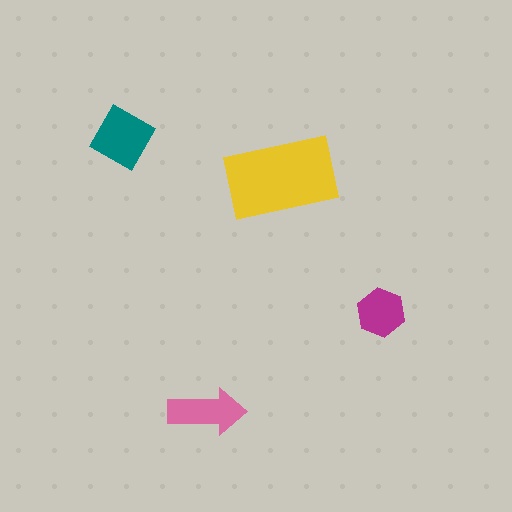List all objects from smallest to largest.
The magenta hexagon, the pink arrow, the teal diamond, the yellow rectangle.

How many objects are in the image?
There are 4 objects in the image.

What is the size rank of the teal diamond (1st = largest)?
2nd.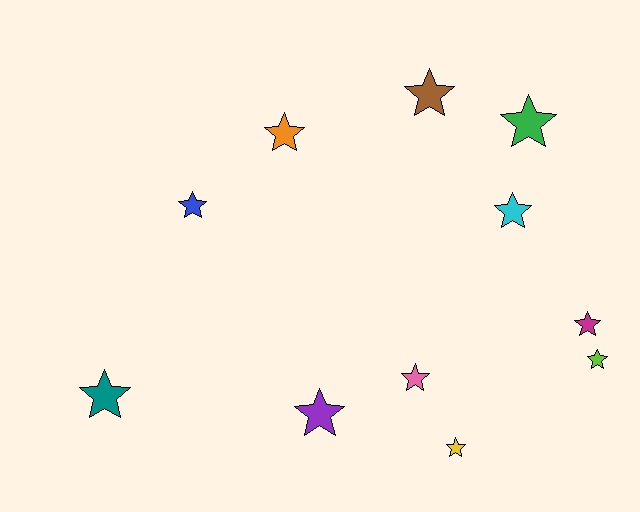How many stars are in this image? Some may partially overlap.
There are 11 stars.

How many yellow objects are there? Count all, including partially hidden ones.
There is 1 yellow object.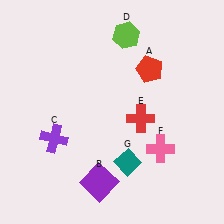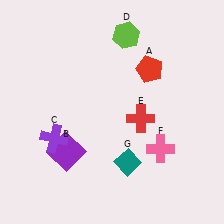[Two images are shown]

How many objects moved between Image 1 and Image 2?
1 object moved between the two images.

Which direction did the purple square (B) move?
The purple square (B) moved left.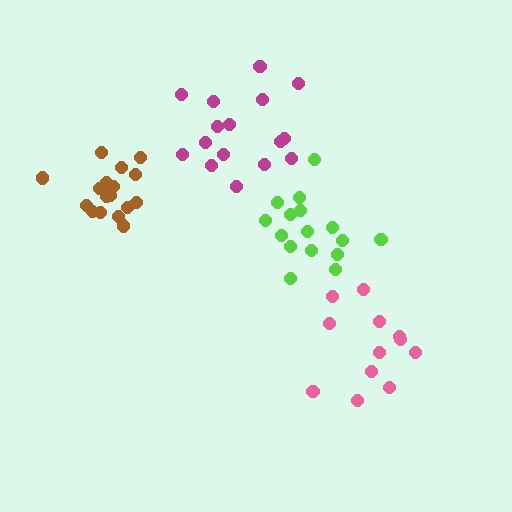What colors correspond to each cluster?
The clusters are colored: lime, brown, pink, magenta.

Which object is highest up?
The magenta cluster is topmost.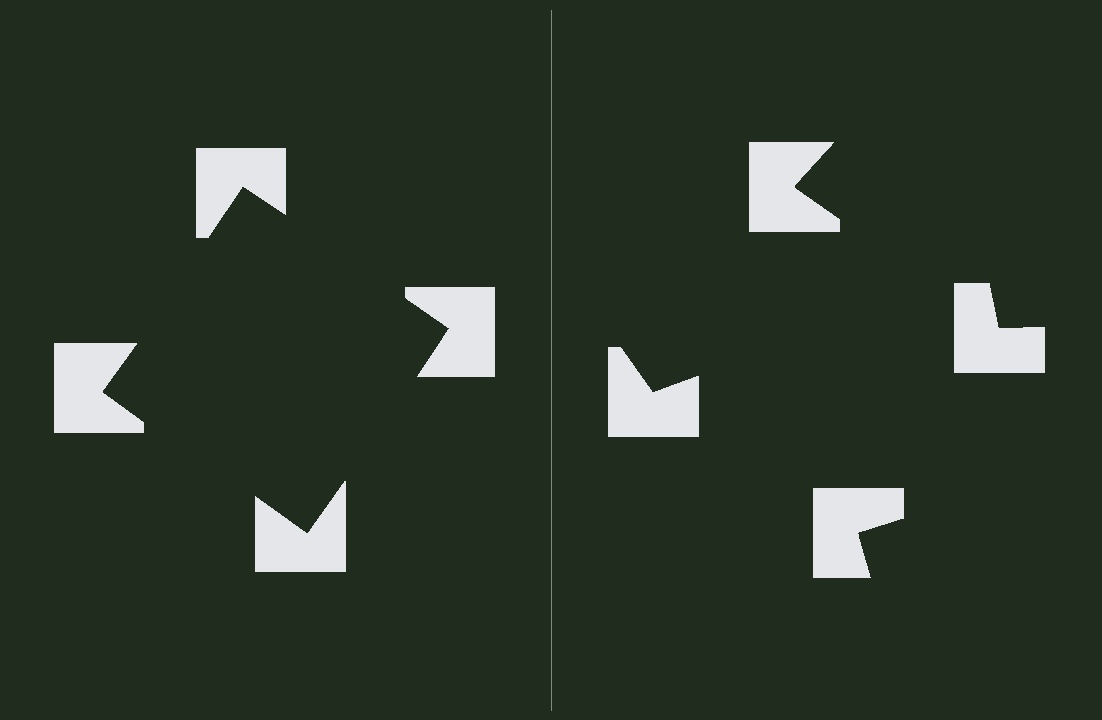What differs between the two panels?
The notched squares are positioned identically on both sides; only the wedge orientations differ. On the left they align to a square; on the right they are misaligned.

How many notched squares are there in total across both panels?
8 — 4 on each side.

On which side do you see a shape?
An illusory square appears on the left side. On the right side the wedge cuts are rotated, so no coherent shape forms.